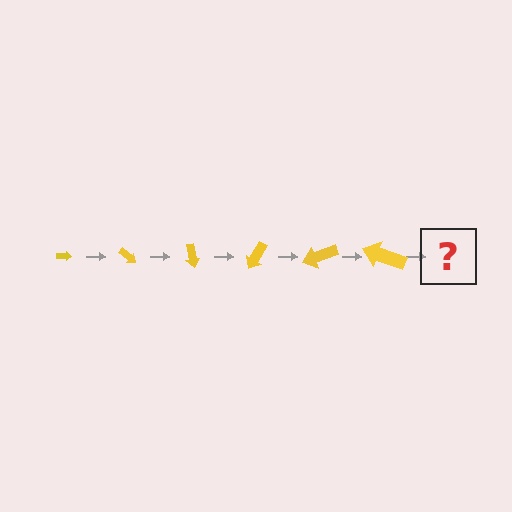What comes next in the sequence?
The next element should be an arrow, larger than the previous one and rotated 240 degrees from the start.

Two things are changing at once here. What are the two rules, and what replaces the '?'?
The two rules are that the arrow grows larger each step and it rotates 40 degrees each step. The '?' should be an arrow, larger than the previous one and rotated 240 degrees from the start.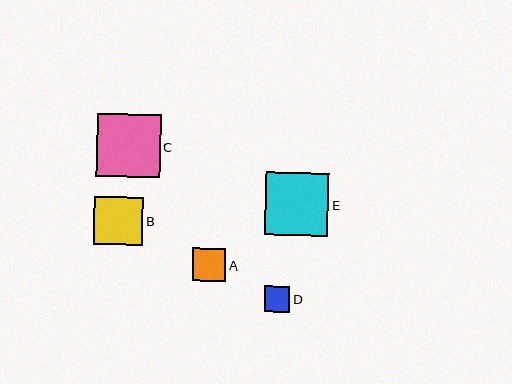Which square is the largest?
Square E is the largest with a size of approximately 63 pixels.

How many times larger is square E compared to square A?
Square E is approximately 1.9 times the size of square A.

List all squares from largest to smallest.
From largest to smallest: E, C, B, A, D.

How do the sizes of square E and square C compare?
Square E and square C are approximately the same size.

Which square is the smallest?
Square D is the smallest with a size of approximately 25 pixels.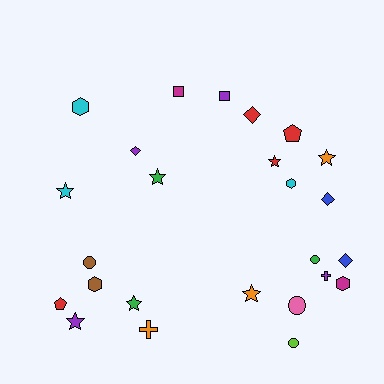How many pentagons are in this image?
There are 2 pentagons.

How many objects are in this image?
There are 25 objects.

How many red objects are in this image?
There are 4 red objects.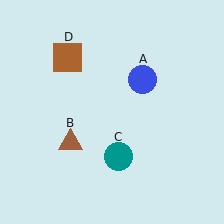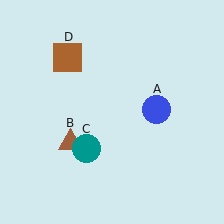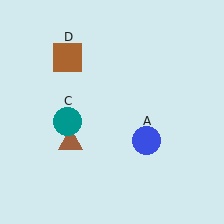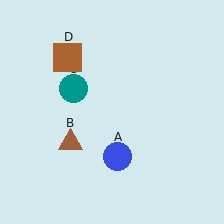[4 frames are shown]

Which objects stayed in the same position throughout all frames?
Brown triangle (object B) and brown square (object D) remained stationary.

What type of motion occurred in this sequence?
The blue circle (object A), teal circle (object C) rotated clockwise around the center of the scene.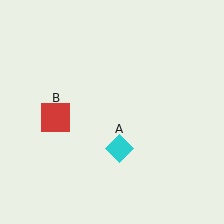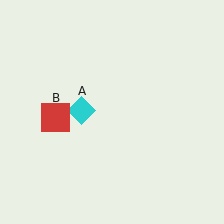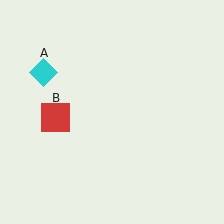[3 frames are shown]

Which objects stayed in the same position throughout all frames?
Red square (object B) remained stationary.